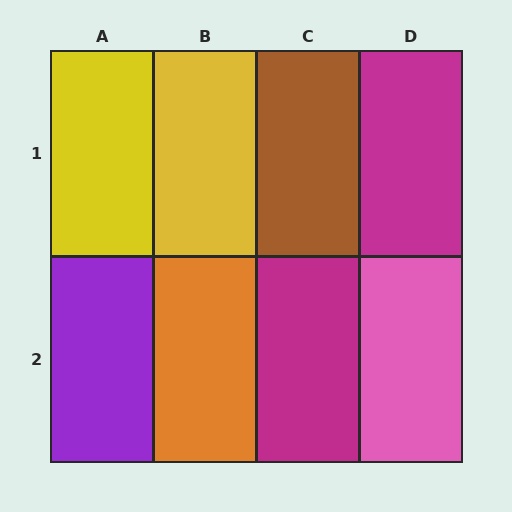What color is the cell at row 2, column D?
Pink.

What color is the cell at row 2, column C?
Magenta.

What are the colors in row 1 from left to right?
Yellow, yellow, brown, magenta.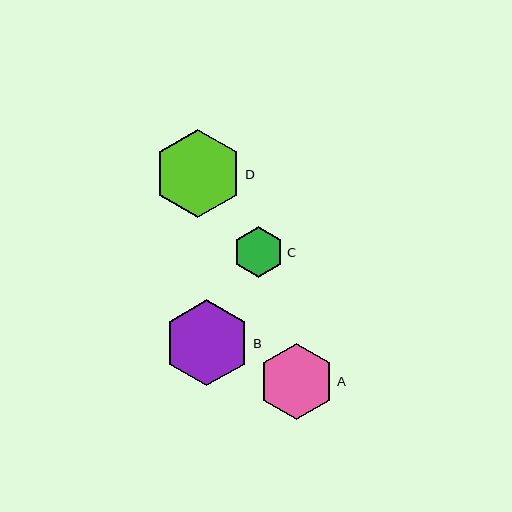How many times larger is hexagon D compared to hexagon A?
Hexagon D is approximately 1.2 times the size of hexagon A.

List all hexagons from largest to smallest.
From largest to smallest: D, B, A, C.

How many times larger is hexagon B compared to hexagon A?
Hexagon B is approximately 1.1 times the size of hexagon A.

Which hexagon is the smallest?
Hexagon C is the smallest with a size of approximately 50 pixels.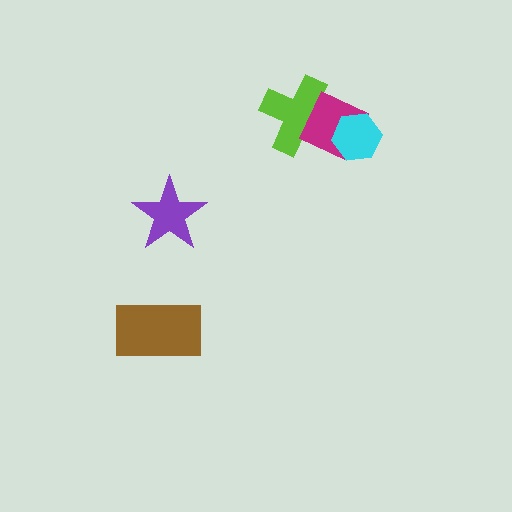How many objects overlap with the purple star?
0 objects overlap with the purple star.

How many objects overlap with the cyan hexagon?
1 object overlaps with the cyan hexagon.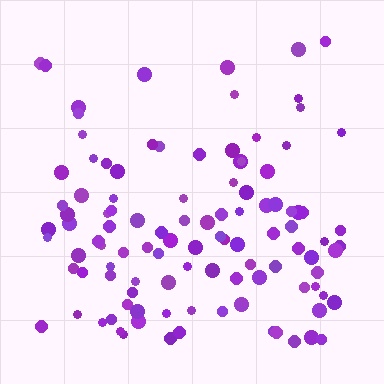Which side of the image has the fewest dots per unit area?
The top.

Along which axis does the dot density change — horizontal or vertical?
Vertical.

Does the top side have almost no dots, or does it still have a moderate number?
Still a moderate number, just noticeably fewer than the bottom.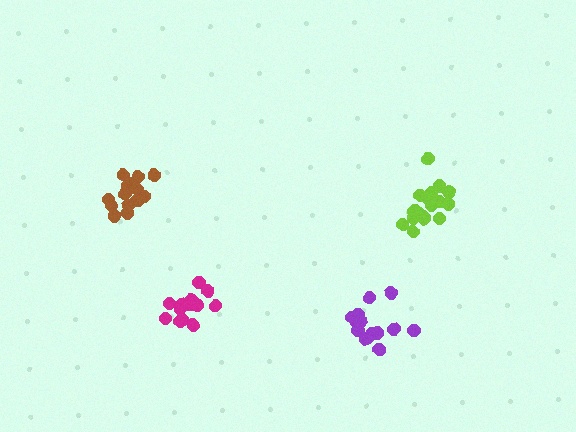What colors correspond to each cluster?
The clusters are colored: brown, lime, purple, magenta.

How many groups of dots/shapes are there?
There are 4 groups.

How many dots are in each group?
Group 1: 17 dots, Group 2: 17 dots, Group 3: 15 dots, Group 4: 14 dots (63 total).